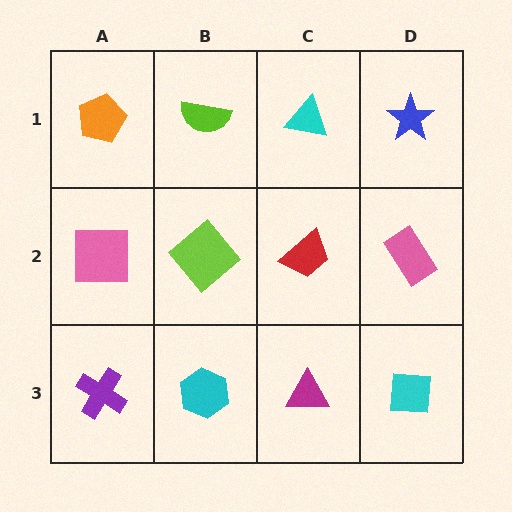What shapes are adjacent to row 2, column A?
An orange pentagon (row 1, column A), a purple cross (row 3, column A), a lime diamond (row 2, column B).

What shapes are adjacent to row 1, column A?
A pink square (row 2, column A), a lime semicircle (row 1, column B).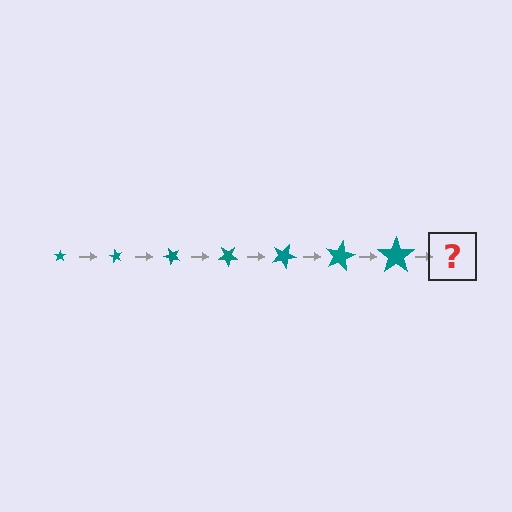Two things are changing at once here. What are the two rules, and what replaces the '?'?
The two rules are that the star grows larger each step and it rotates 60 degrees each step. The '?' should be a star, larger than the previous one and rotated 420 degrees from the start.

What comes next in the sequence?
The next element should be a star, larger than the previous one and rotated 420 degrees from the start.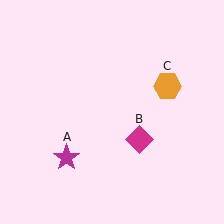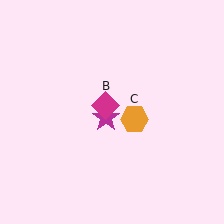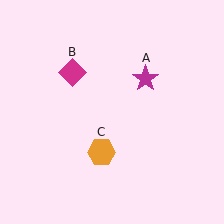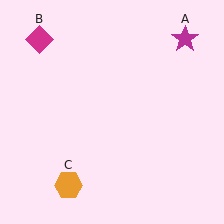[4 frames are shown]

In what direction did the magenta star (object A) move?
The magenta star (object A) moved up and to the right.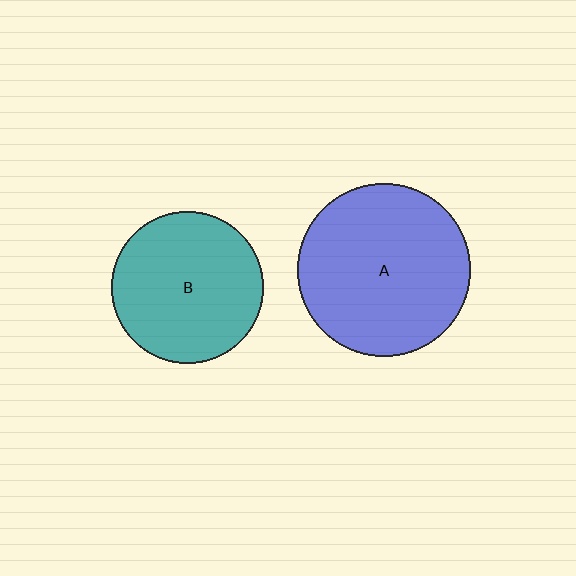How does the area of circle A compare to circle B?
Approximately 1.3 times.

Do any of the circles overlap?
No, none of the circles overlap.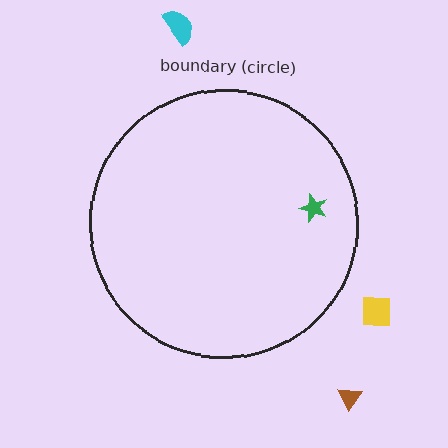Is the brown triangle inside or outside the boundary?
Outside.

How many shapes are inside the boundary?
1 inside, 3 outside.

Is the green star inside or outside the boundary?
Inside.